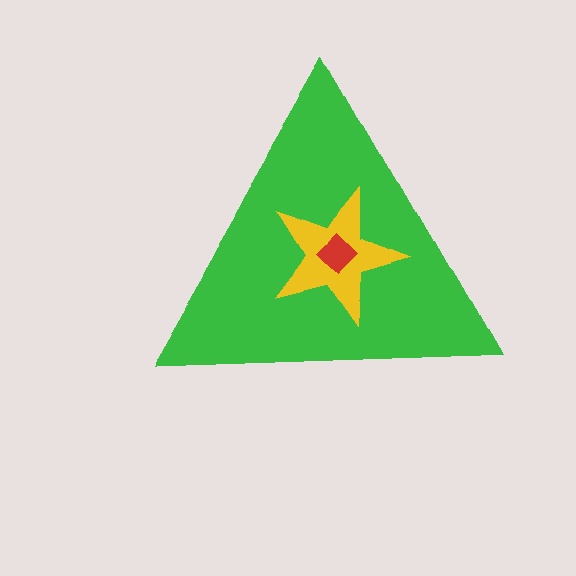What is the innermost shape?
The red diamond.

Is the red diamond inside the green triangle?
Yes.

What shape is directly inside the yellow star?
The red diamond.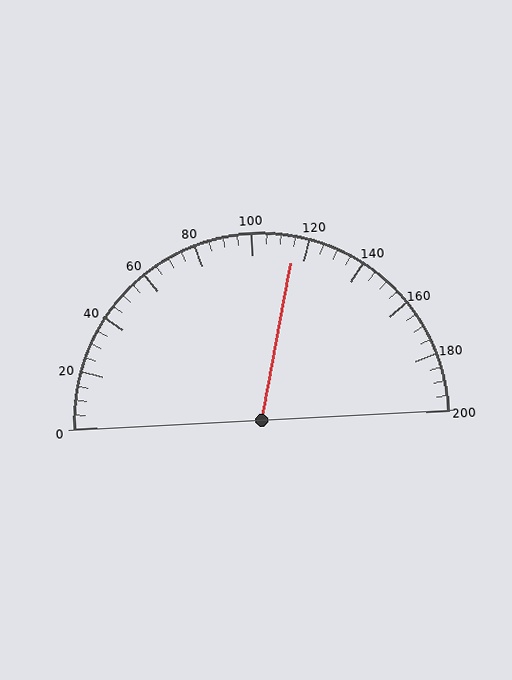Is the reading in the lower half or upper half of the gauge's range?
The reading is in the upper half of the range (0 to 200).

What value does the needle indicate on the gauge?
The needle indicates approximately 115.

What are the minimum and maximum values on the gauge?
The gauge ranges from 0 to 200.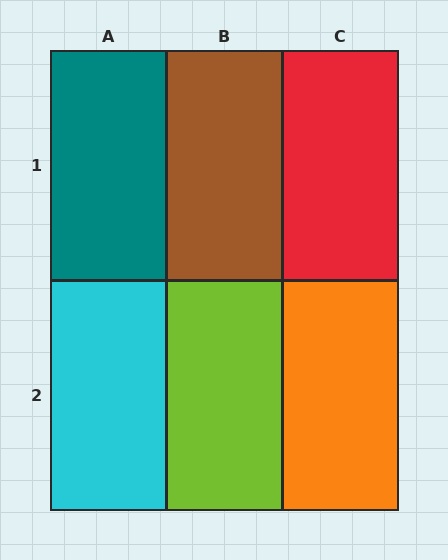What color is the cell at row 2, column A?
Cyan.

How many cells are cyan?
1 cell is cyan.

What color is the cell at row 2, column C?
Orange.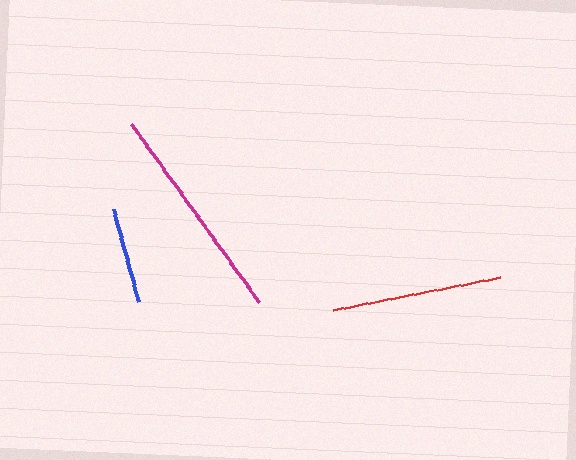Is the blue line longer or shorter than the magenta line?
The magenta line is longer than the blue line.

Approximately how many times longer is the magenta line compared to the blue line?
The magenta line is approximately 2.3 times the length of the blue line.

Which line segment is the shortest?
The blue line is the shortest at approximately 96 pixels.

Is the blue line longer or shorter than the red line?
The red line is longer than the blue line.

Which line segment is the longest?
The magenta line is the longest at approximately 219 pixels.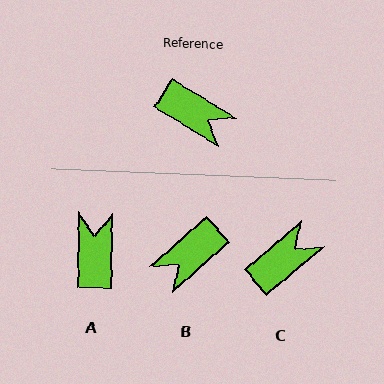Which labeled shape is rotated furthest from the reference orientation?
A, about 121 degrees away.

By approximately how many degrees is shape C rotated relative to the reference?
Approximately 72 degrees counter-clockwise.